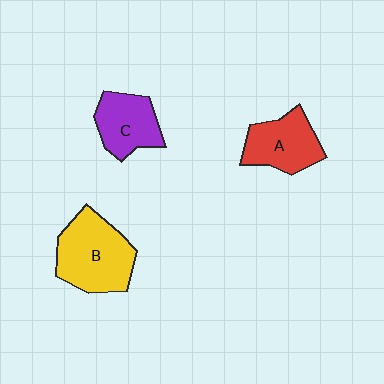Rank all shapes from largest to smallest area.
From largest to smallest: B (yellow), A (red), C (purple).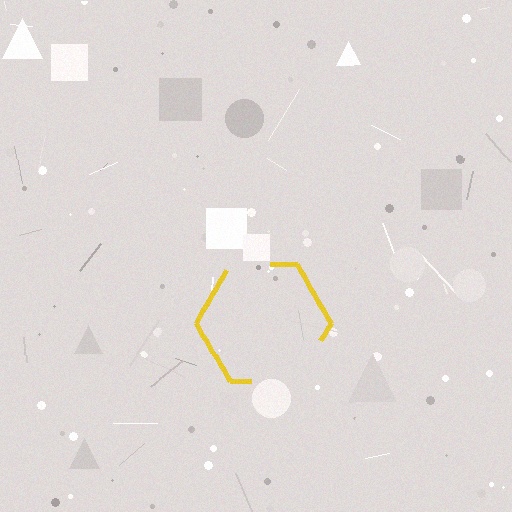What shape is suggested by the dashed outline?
The dashed outline suggests a hexagon.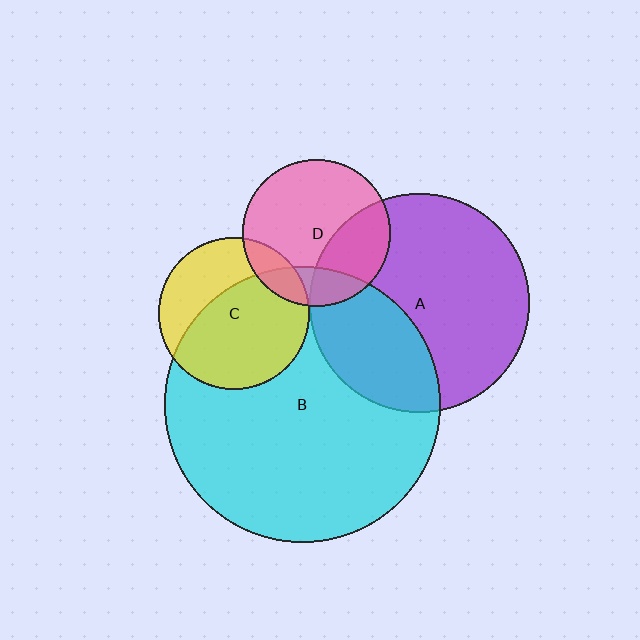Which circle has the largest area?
Circle B (cyan).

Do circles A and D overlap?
Yes.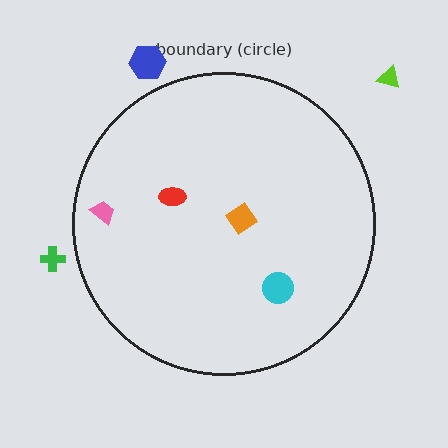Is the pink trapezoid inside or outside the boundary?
Inside.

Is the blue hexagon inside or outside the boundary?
Outside.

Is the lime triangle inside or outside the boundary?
Outside.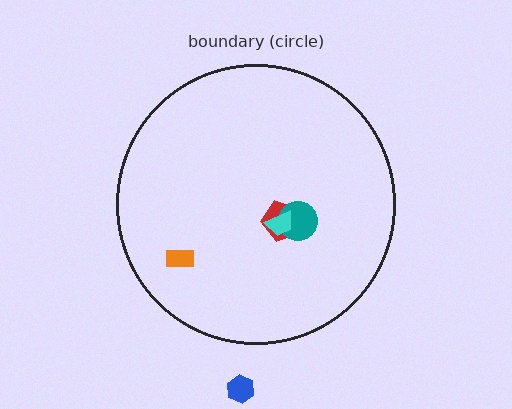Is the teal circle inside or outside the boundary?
Inside.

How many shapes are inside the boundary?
4 inside, 1 outside.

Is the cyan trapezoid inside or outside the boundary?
Inside.